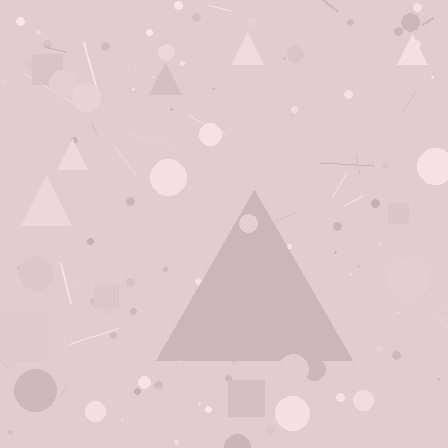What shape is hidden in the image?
A triangle is hidden in the image.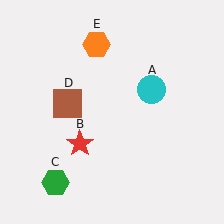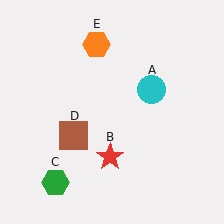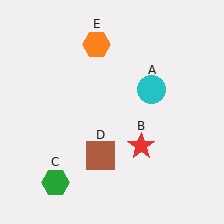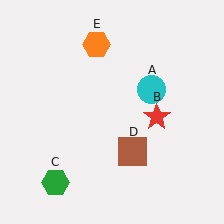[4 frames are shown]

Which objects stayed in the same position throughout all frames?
Cyan circle (object A) and green hexagon (object C) and orange hexagon (object E) remained stationary.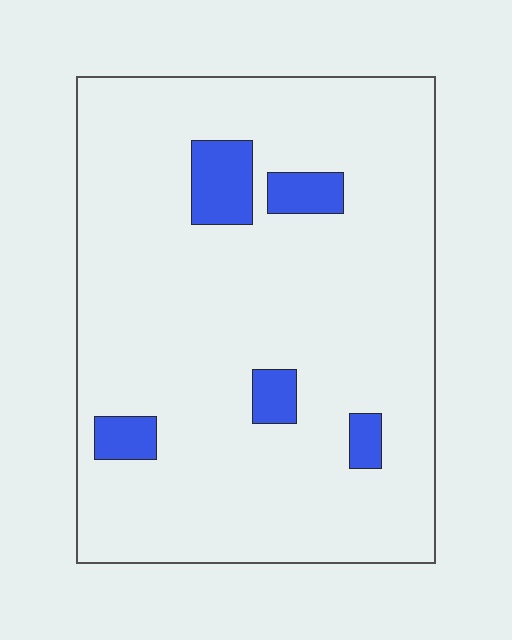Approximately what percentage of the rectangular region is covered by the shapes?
Approximately 10%.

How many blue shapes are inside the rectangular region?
5.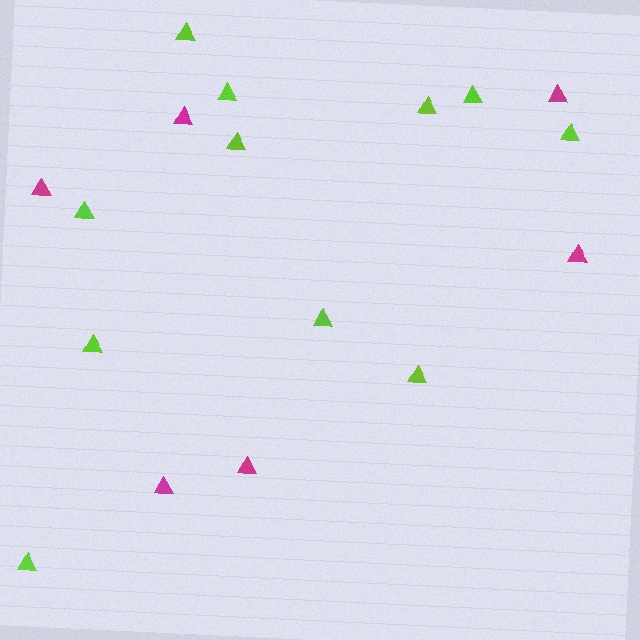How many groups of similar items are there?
There are 2 groups: one group of lime triangles (11) and one group of magenta triangles (6).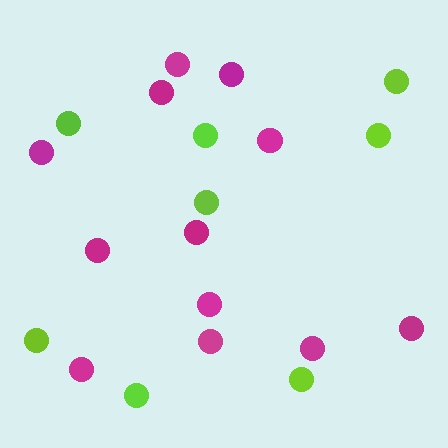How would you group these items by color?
There are 2 groups: one group of lime circles (8) and one group of magenta circles (12).